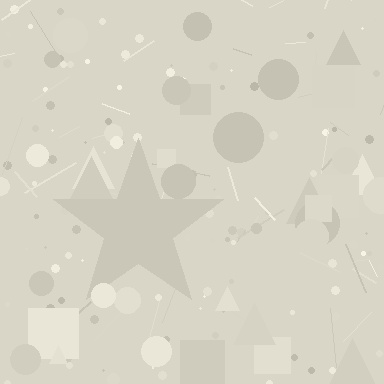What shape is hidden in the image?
A star is hidden in the image.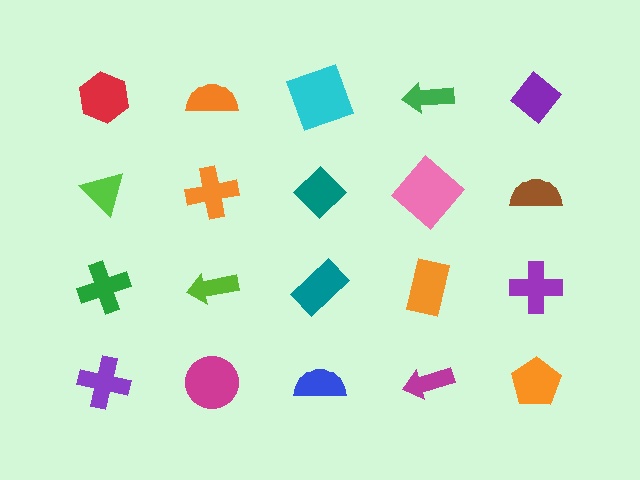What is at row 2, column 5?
A brown semicircle.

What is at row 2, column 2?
An orange cross.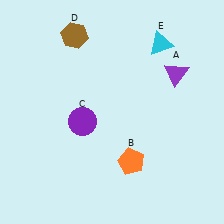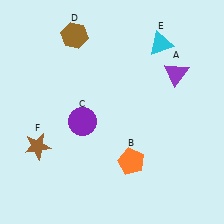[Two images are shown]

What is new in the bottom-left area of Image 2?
A brown star (F) was added in the bottom-left area of Image 2.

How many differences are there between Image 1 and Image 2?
There is 1 difference between the two images.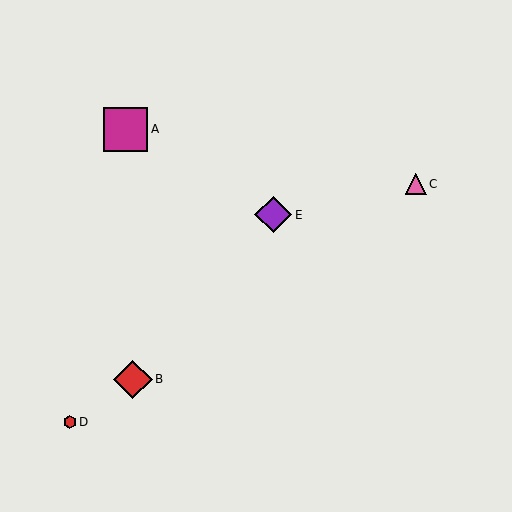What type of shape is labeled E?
Shape E is a purple diamond.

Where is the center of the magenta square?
The center of the magenta square is at (126, 129).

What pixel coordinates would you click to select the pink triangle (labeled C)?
Click at (416, 184) to select the pink triangle C.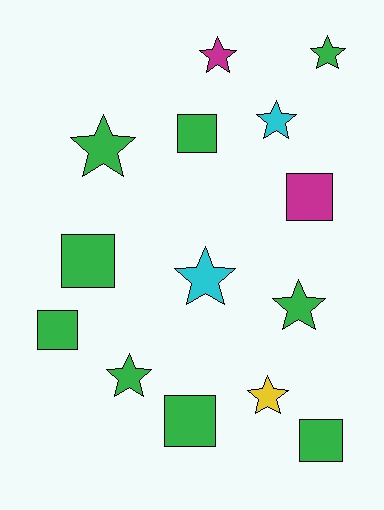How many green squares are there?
There are 5 green squares.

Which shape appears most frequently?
Star, with 8 objects.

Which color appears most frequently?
Green, with 9 objects.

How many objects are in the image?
There are 14 objects.